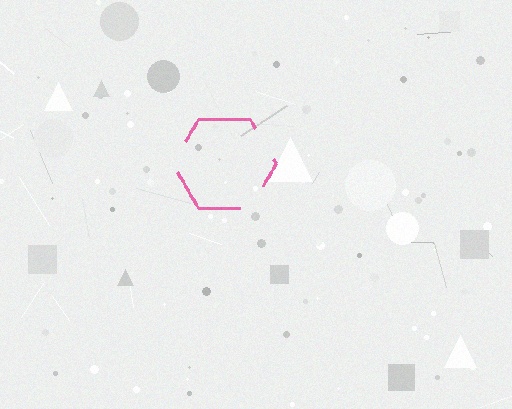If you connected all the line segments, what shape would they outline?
They would outline a hexagon.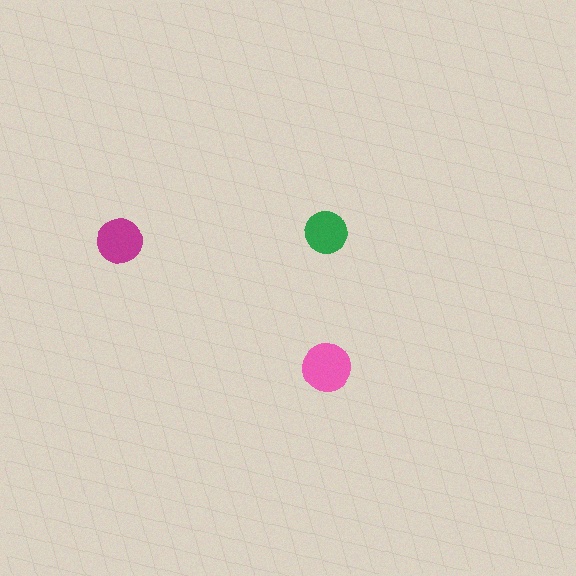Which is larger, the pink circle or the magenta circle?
The pink one.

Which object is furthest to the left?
The magenta circle is leftmost.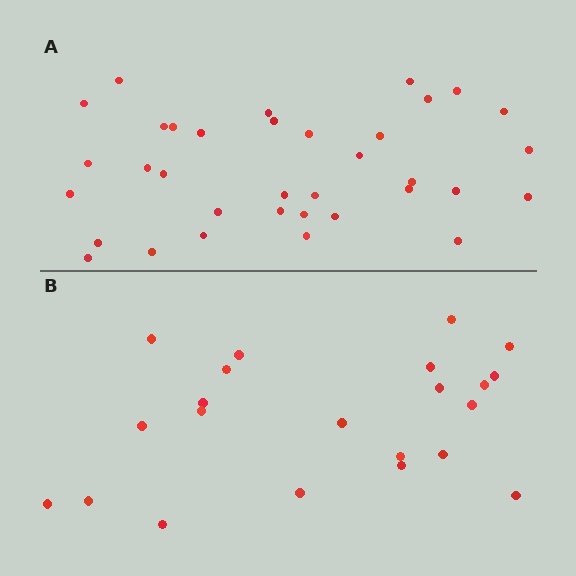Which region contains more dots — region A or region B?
Region A (the top region) has more dots.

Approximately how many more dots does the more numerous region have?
Region A has approximately 15 more dots than region B.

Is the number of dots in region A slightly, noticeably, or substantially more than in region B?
Region A has substantially more. The ratio is roughly 1.6 to 1.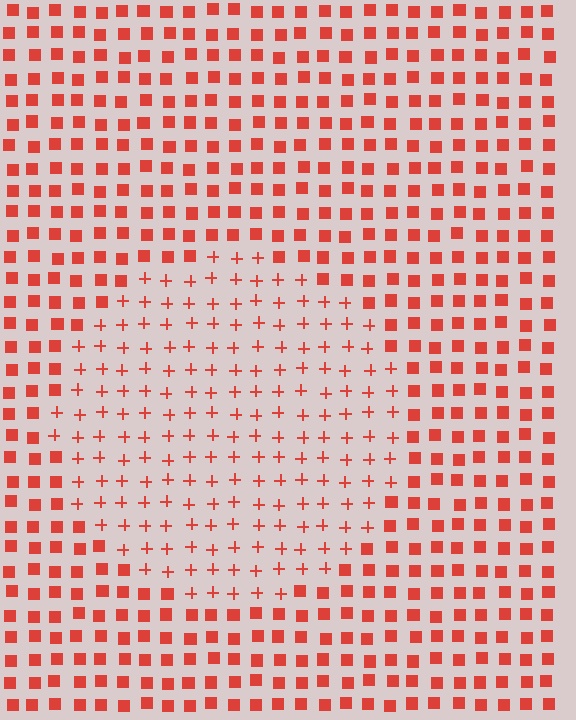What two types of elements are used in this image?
The image uses plus signs inside the circle region and squares outside it.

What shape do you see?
I see a circle.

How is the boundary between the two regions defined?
The boundary is defined by a change in element shape: plus signs inside vs. squares outside. All elements share the same color and spacing.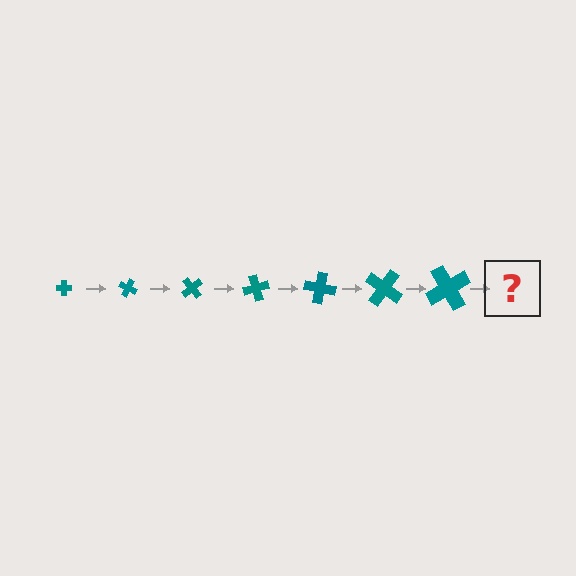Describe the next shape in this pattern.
It should be a cross, larger than the previous one and rotated 175 degrees from the start.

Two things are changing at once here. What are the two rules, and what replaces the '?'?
The two rules are that the cross grows larger each step and it rotates 25 degrees each step. The '?' should be a cross, larger than the previous one and rotated 175 degrees from the start.